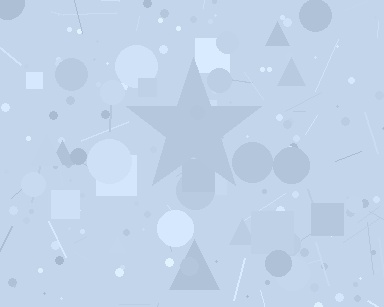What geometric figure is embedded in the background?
A star is embedded in the background.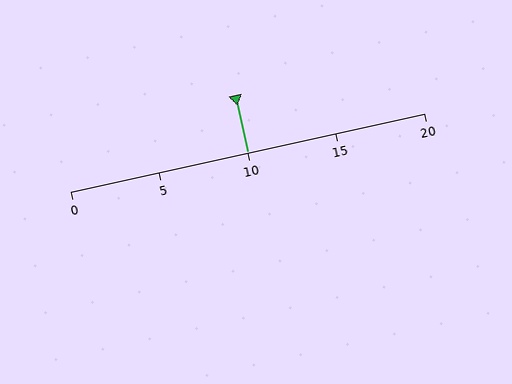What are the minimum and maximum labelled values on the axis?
The axis runs from 0 to 20.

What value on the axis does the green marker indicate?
The marker indicates approximately 10.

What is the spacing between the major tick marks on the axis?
The major ticks are spaced 5 apart.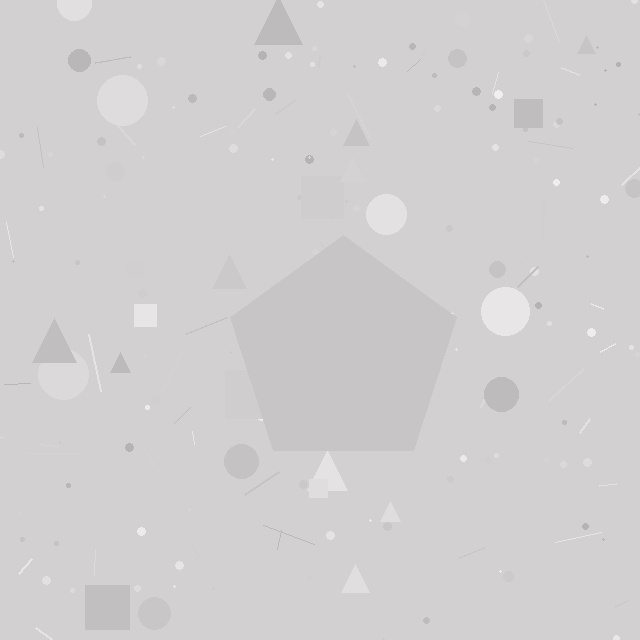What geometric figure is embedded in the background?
A pentagon is embedded in the background.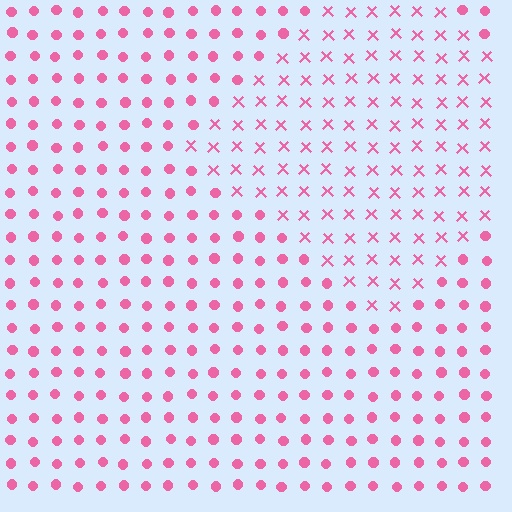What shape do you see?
I see a diamond.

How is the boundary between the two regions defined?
The boundary is defined by a change in element shape: X marks inside vs. circles outside. All elements share the same color and spacing.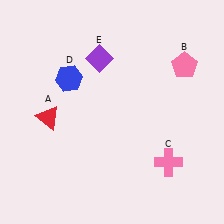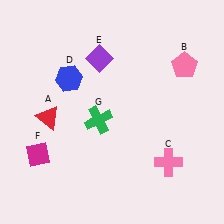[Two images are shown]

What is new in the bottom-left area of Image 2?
A magenta diamond (F) was added in the bottom-left area of Image 2.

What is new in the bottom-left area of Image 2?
A green cross (G) was added in the bottom-left area of Image 2.